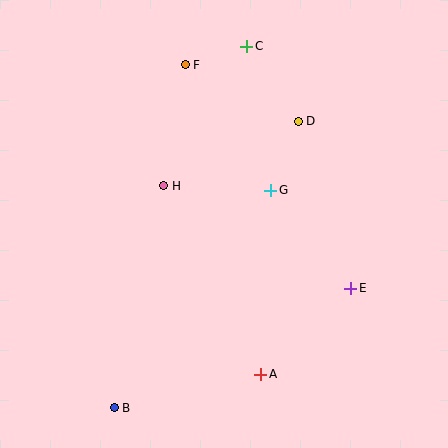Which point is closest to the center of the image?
Point G at (271, 190) is closest to the center.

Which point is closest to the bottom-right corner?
Point E is closest to the bottom-right corner.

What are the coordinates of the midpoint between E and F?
The midpoint between E and F is at (268, 176).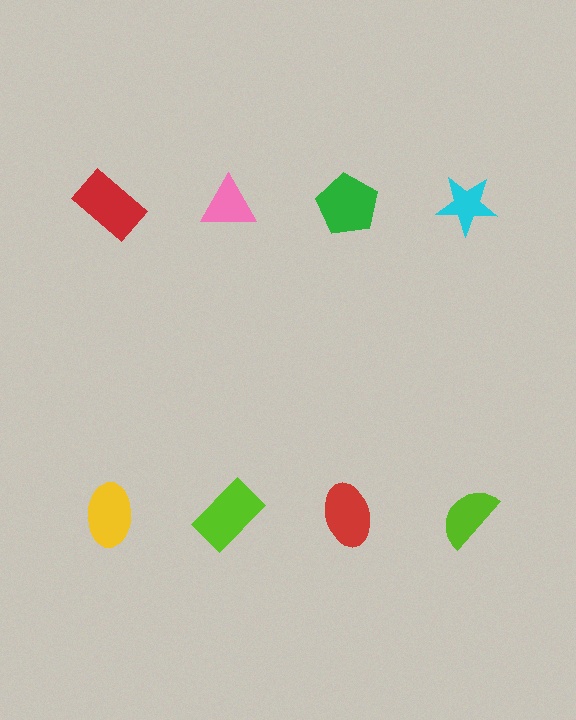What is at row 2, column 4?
A lime semicircle.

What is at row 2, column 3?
A red ellipse.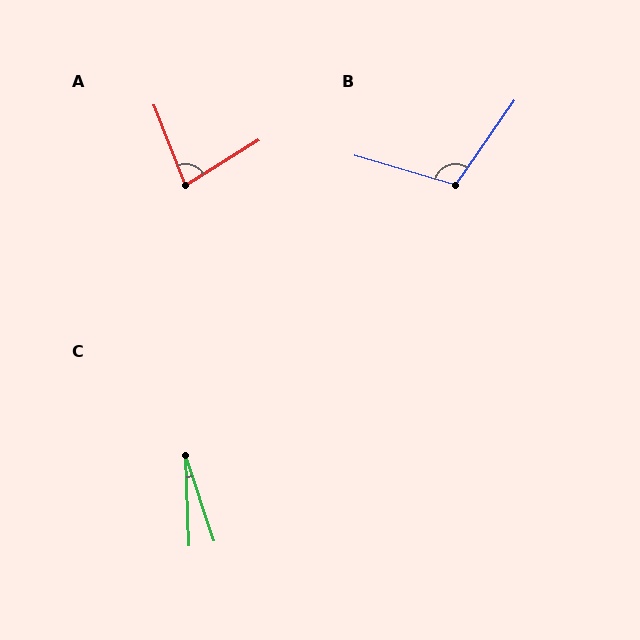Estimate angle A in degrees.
Approximately 80 degrees.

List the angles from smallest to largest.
C (16°), A (80°), B (108°).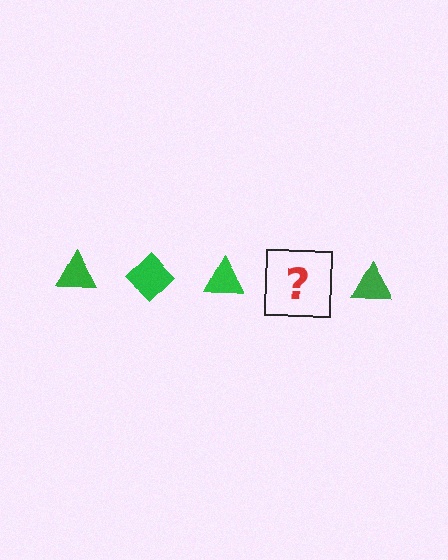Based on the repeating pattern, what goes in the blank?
The blank should be a green diamond.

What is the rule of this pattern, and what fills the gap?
The rule is that the pattern cycles through triangle, diamond shapes in green. The gap should be filled with a green diamond.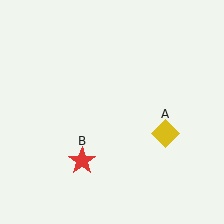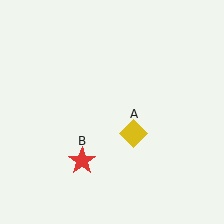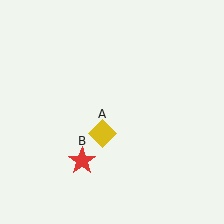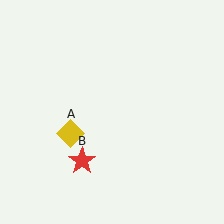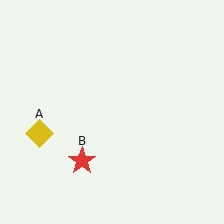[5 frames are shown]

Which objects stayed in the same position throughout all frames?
Red star (object B) remained stationary.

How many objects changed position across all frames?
1 object changed position: yellow diamond (object A).